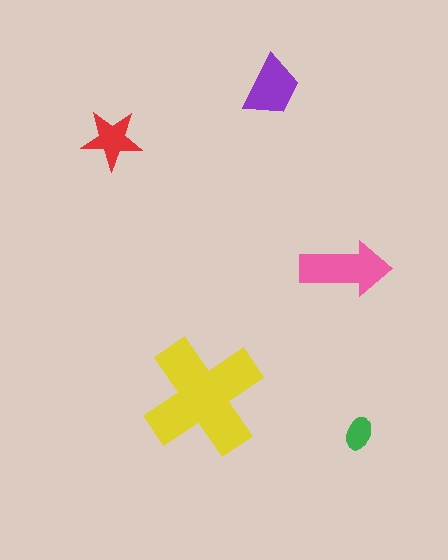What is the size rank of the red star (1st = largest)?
4th.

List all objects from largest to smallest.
The yellow cross, the pink arrow, the purple trapezoid, the red star, the green ellipse.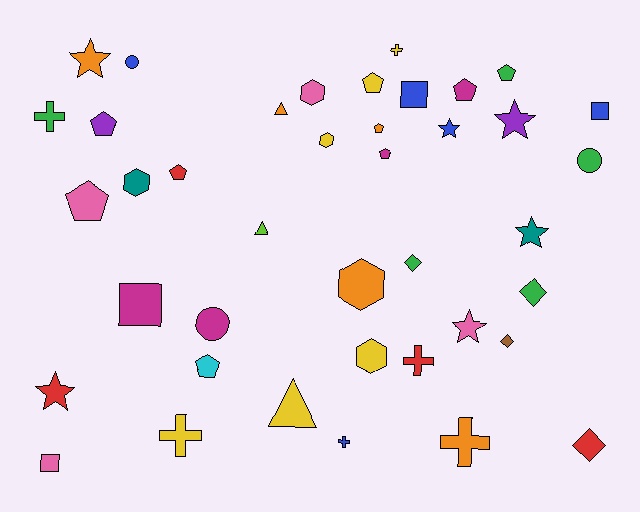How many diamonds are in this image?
There are 4 diamonds.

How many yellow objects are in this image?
There are 6 yellow objects.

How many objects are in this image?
There are 40 objects.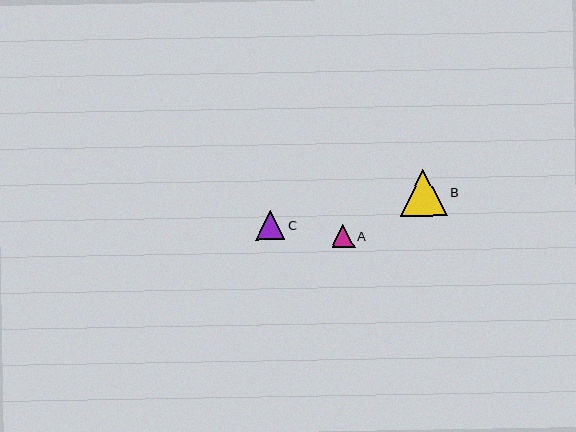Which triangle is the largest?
Triangle B is the largest with a size of approximately 47 pixels.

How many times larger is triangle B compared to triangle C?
Triangle B is approximately 1.6 times the size of triangle C.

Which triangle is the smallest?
Triangle A is the smallest with a size of approximately 23 pixels.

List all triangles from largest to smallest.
From largest to smallest: B, C, A.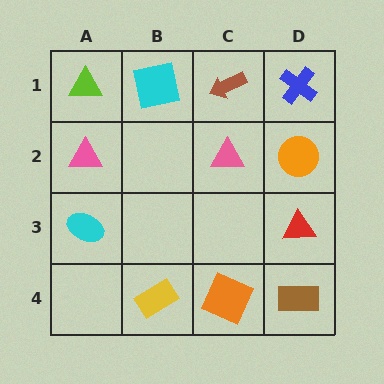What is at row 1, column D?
A blue cross.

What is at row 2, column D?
An orange circle.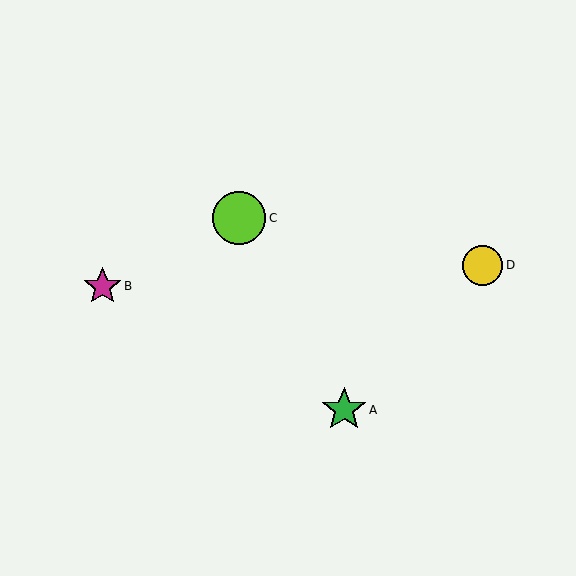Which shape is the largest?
The lime circle (labeled C) is the largest.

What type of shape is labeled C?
Shape C is a lime circle.